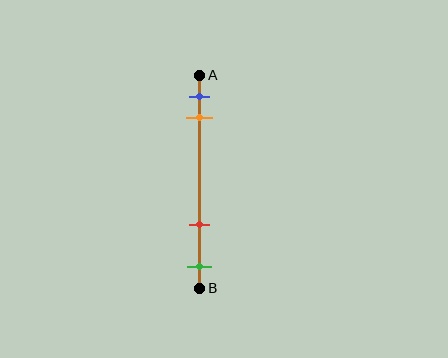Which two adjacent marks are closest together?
The blue and orange marks are the closest adjacent pair.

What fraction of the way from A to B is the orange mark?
The orange mark is approximately 20% (0.2) of the way from A to B.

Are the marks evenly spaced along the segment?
No, the marks are not evenly spaced.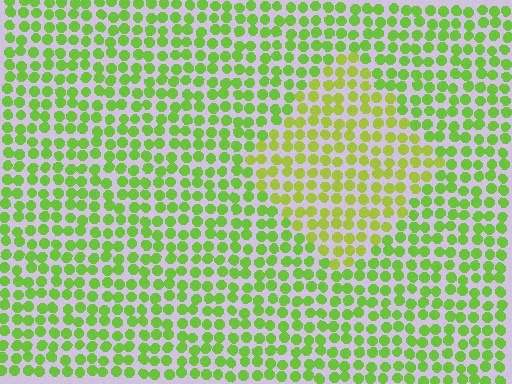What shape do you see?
I see a diamond.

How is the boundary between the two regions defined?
The boundary is defined purely by a slight shift in hue (about 24 degrees). Spacing, size, and orientation are identical on both sides.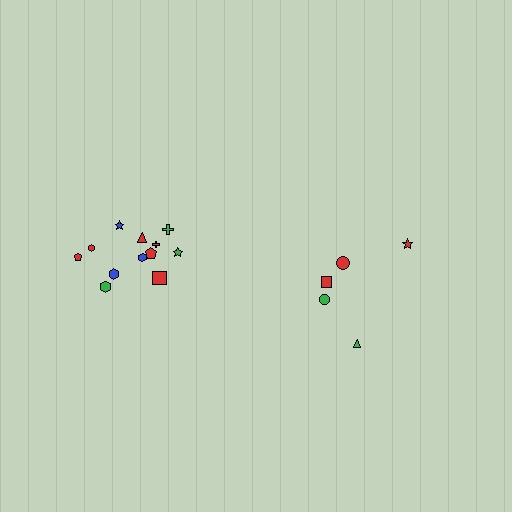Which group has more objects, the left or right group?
The left group.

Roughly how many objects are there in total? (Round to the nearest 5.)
Roughly 20 objects in total.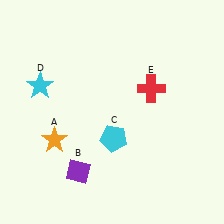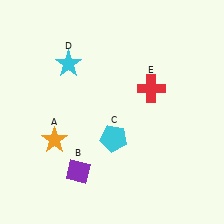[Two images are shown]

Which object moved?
The cyan star (D) moved right.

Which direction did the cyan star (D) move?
The cyan star (D) moved right.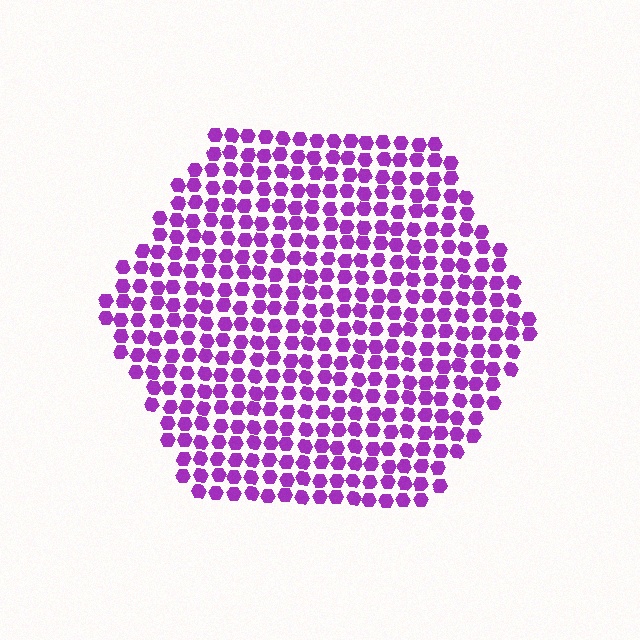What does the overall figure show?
The overall figure shows a hexagon.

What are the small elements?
The small elements are hexagons.